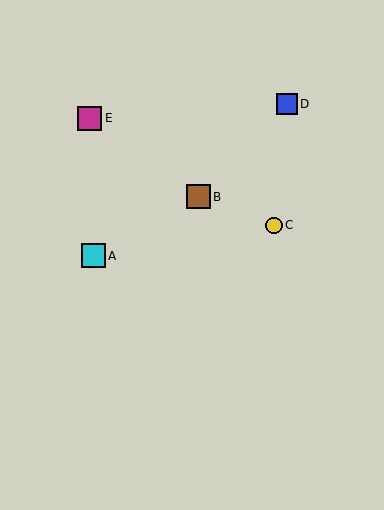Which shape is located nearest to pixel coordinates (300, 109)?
The blue square (labeled D) at (287, 104) is nearest to that location.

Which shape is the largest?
The magenta square (labeled E) is the largest.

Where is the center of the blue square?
The center of the blue square is at (287, 104).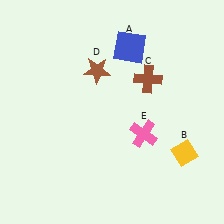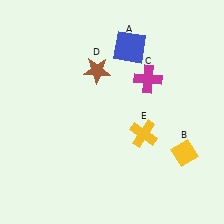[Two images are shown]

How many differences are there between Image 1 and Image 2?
There are 2 differences between the two images.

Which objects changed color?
C changed from brown to magenta. E changed from pink to yellow.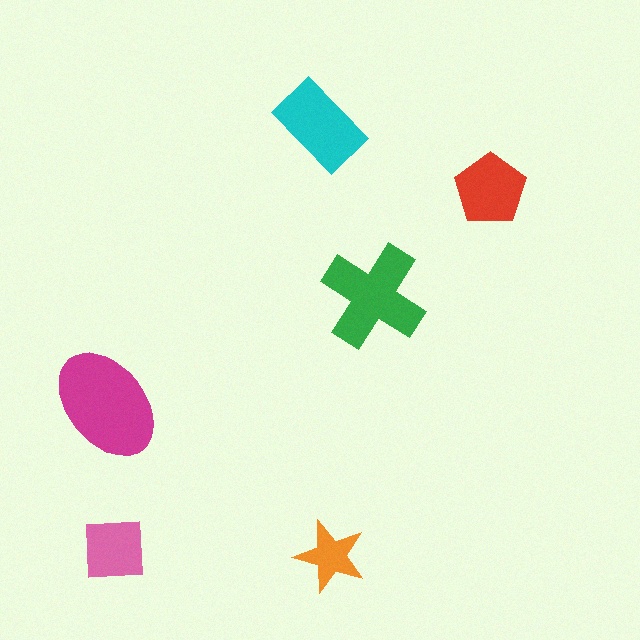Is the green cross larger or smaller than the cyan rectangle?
Larger.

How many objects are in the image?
There are 6 objects in the image.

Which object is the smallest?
The orange star.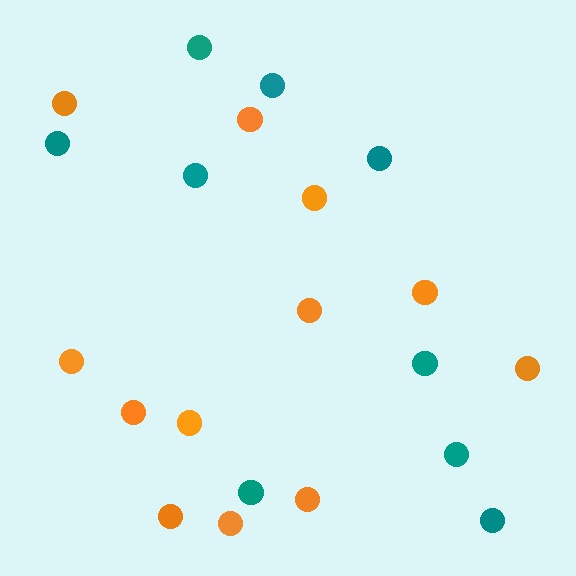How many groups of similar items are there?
There are 2 groups: one group of orange circles (12) and one group of teal circles (9).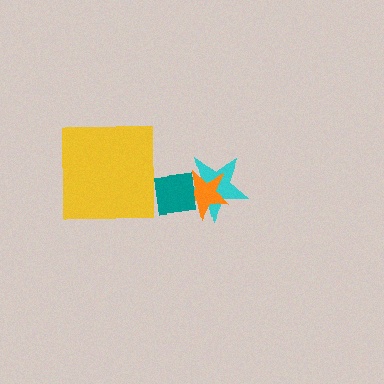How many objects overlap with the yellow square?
0 objects overlap with the yellow square.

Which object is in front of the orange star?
The teal square is in front of the orange star.